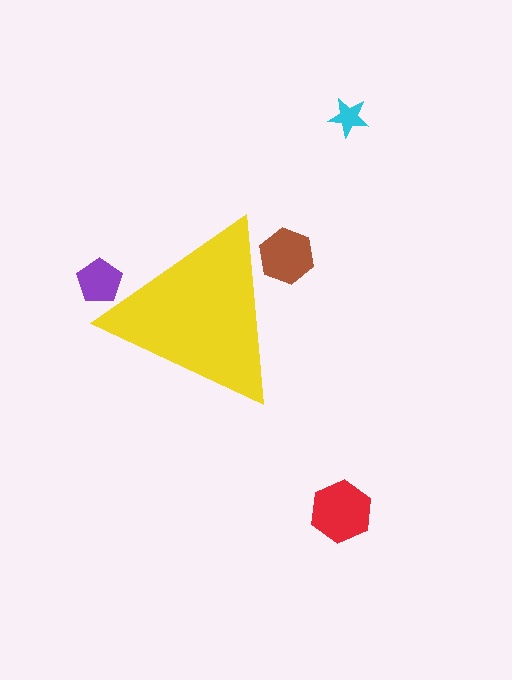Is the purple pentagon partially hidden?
Yes, the purple pentagon is partially hidden behind the yellow triangle.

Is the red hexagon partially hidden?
No, the red hexagon is fully visible.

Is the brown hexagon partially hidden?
Yes, the brown hexagon is partially hidden behind the yellow triangle.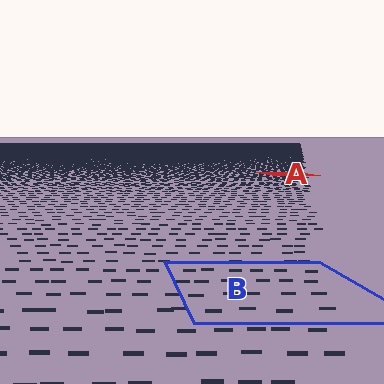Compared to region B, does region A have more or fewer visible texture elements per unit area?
Region A has more texture elements per unit area — they are packed more densely because it is farther away.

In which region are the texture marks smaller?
The texture marks are smaller in region A, because it is farther away.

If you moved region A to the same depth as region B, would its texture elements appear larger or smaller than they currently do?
They would appear larger. At a closer depth, the same texture elements are projected at a bigger on-screen size.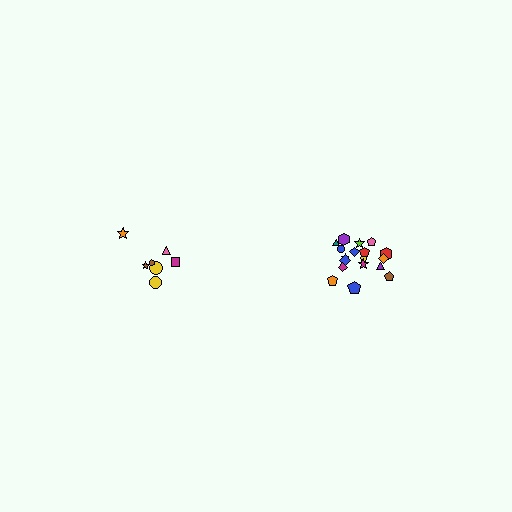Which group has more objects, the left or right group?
The right group.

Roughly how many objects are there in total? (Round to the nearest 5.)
Roughly 25 objects in total.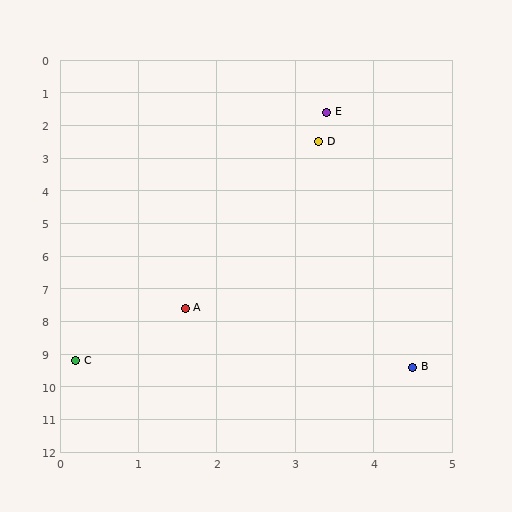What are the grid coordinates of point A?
Point A is at approximately (1.6, 7.6).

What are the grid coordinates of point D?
Point D is at approximately (3.3, 2.5).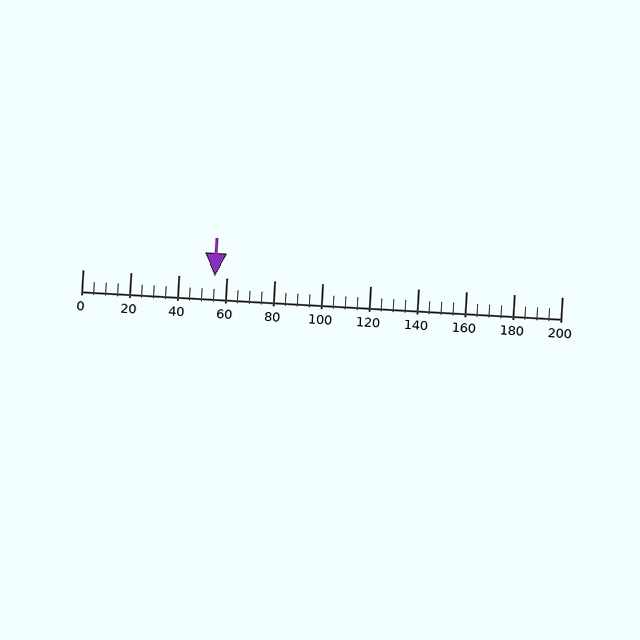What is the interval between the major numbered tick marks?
The major tick marks are spaced 20 units apart.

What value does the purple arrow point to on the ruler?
The purple arrow points to approximately 55.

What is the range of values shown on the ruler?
The ruler shows values from 0 to 200.